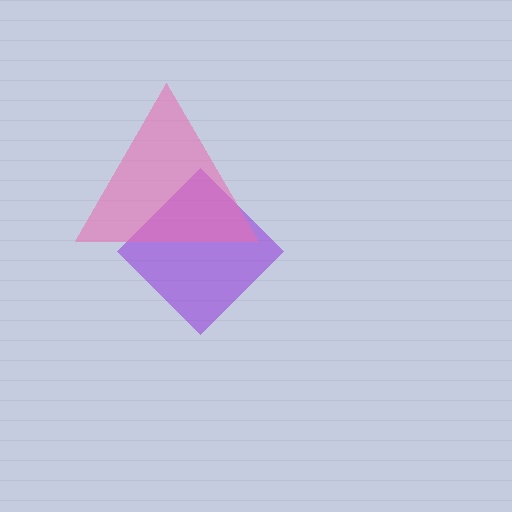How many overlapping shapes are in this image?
There are 2 overlapping shapes in the image.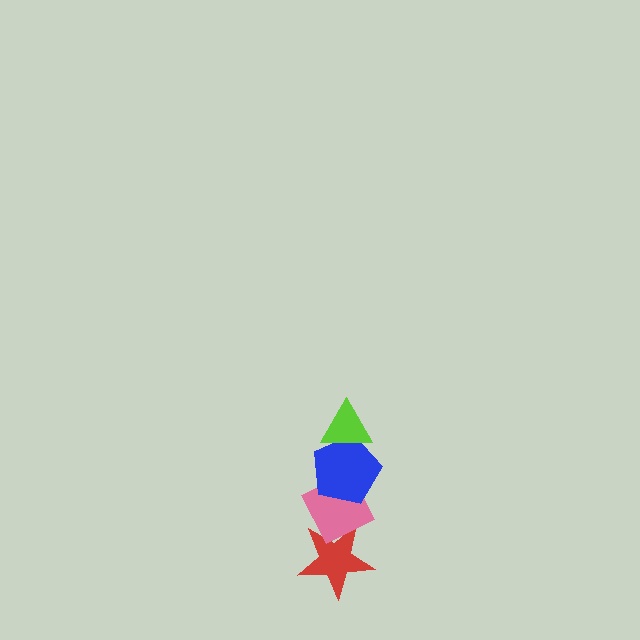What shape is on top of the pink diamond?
The blue pentagon is on top of the pink diamond.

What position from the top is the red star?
The red star is 4th from the top.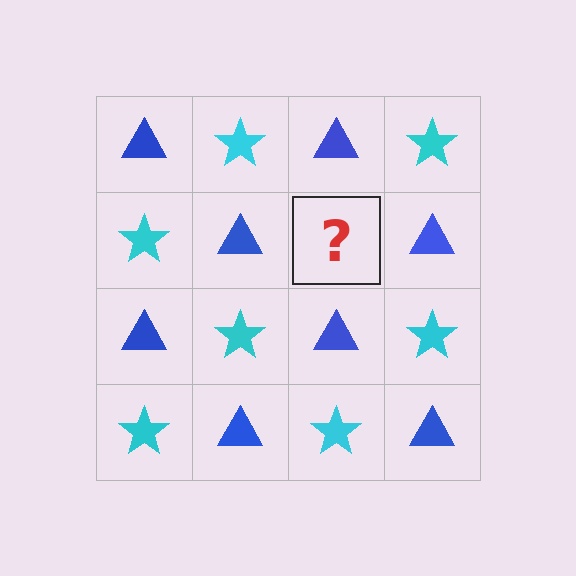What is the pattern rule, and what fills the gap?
The rule is that it alternates blue triangle and cyan star in a checkerboard pattern. The gap should be filled with a cyan star.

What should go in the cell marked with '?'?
The missing cell should contain a cyan star.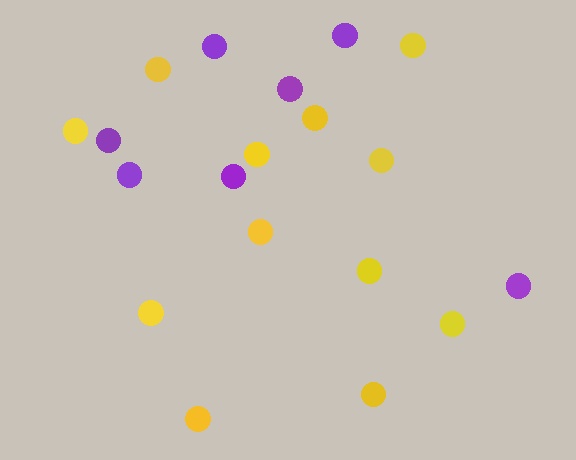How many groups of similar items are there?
There are 2 groups: one group of yellow circles (12) and one group of purple circles (7).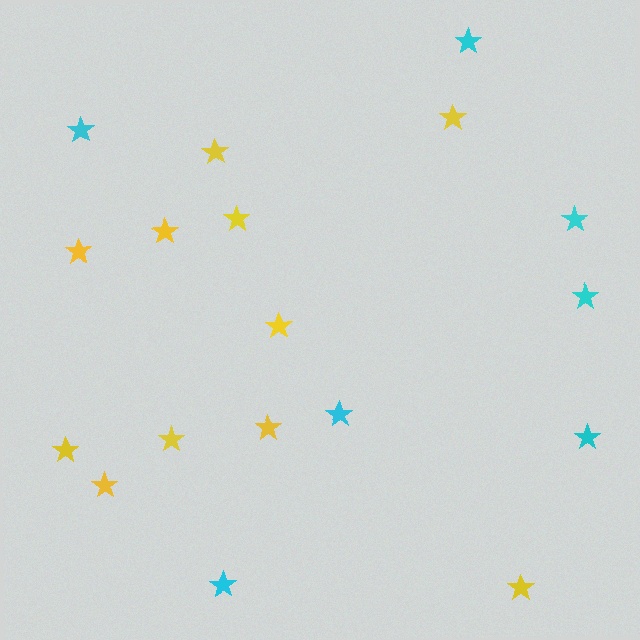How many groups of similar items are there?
There are 2 groups: one group of cyan stars (7) and one group of yellow stars (11).